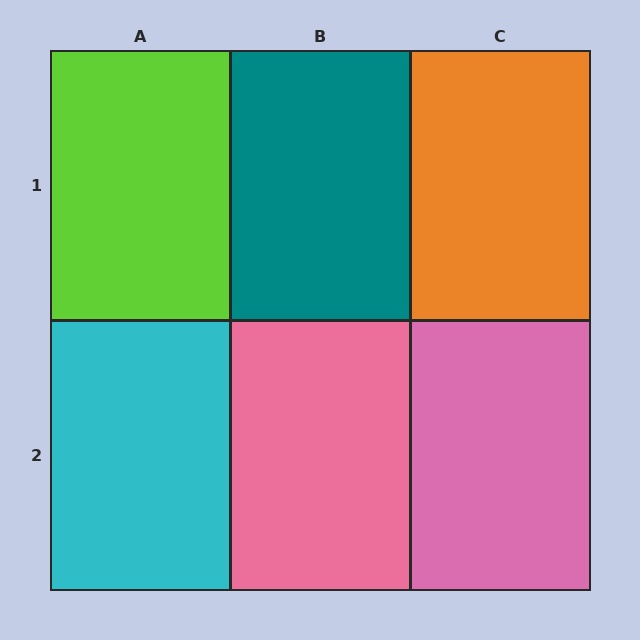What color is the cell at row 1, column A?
Lime.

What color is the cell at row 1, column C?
Orange.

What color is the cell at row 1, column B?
Teal.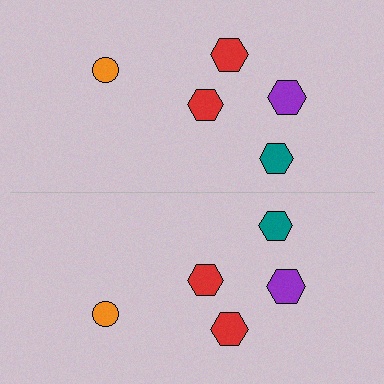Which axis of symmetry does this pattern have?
The pattern has a horizontal axis of symmetry running through the center of the image.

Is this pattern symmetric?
Yes, this pattern has bilateral (reflection) symmetry.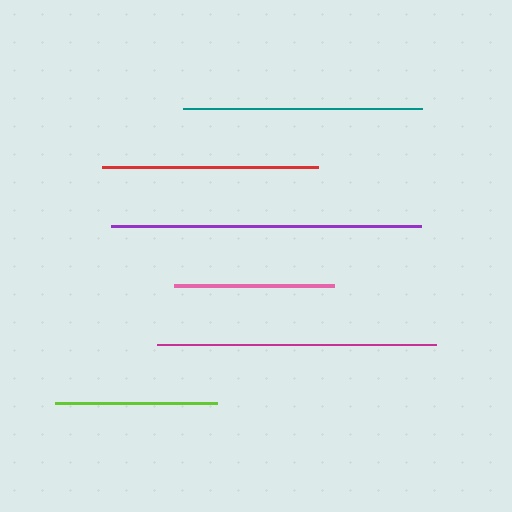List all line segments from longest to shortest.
From longest to shortest: purple, magenta, teal, red, lime, pink.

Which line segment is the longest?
The purple line is the longest at approximately 310 pixels.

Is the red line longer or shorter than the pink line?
The red line is longer than the pink line.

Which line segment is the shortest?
The pink line is the shortest at approximately 160 pixels.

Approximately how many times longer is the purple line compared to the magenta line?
The purple line is approximately 1.1 times the length of the magenta line.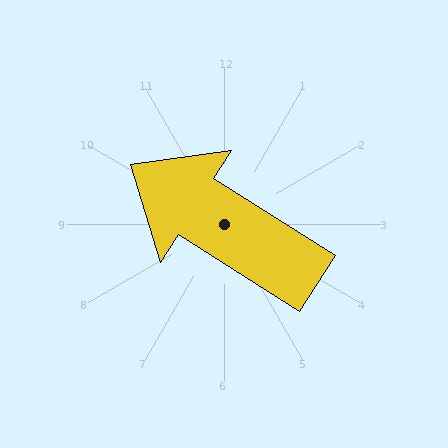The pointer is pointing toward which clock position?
Roughly 10 o'clock.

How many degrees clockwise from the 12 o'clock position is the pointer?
Approximately 302 degrees.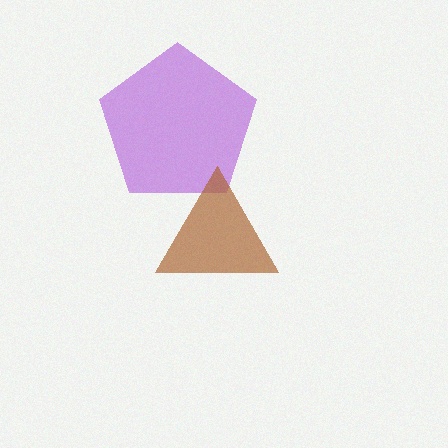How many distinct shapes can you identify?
There are 2 distinct shapes: a purple pentagon, a brown triangle.